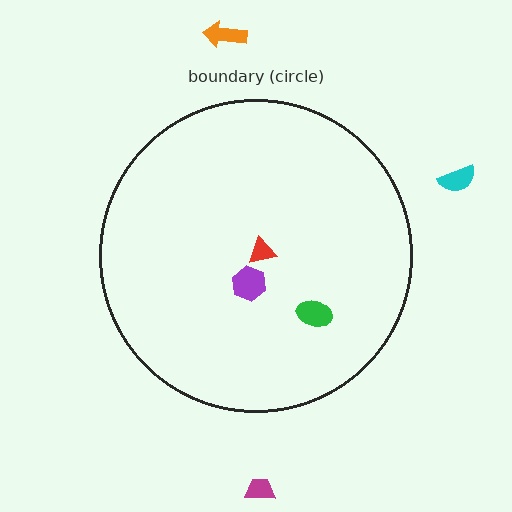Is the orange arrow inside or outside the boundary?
Outside.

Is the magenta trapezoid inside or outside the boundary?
Outside.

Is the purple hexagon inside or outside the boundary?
Inside.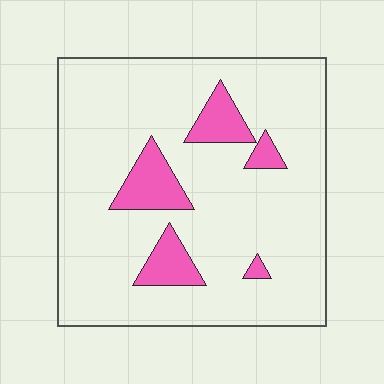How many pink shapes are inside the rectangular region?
5.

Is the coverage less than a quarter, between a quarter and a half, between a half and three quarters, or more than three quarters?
Less than a quarter.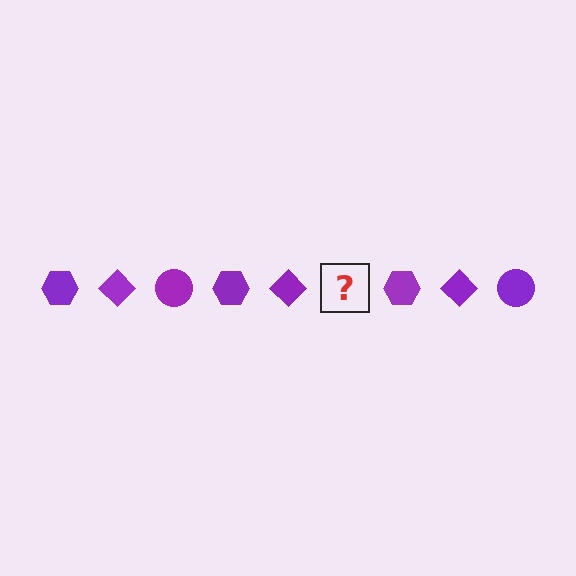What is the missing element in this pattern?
The missing element is a purple circle.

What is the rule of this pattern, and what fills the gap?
The rule is that the pattern cycles through hexagon, diamond, circle shapes in purple. The gap should be filled with a purple circle.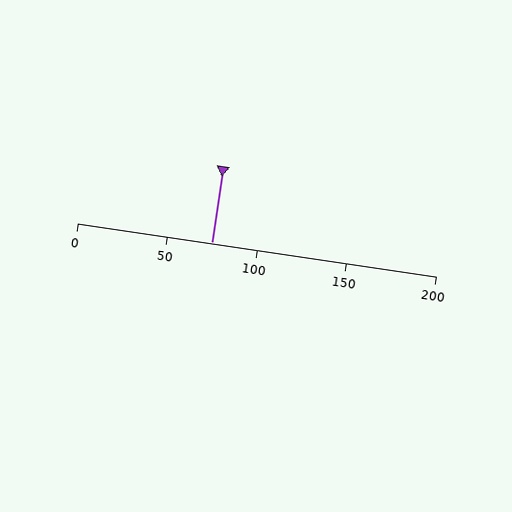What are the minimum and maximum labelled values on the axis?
The axis runs from 0 to 200.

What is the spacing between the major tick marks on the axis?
The major ticks are spaced 50 apart.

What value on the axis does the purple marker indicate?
The marker indicates approximately 75.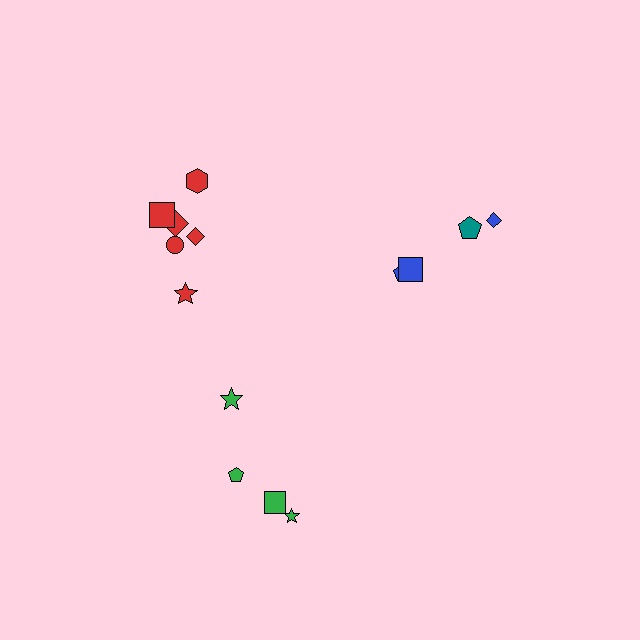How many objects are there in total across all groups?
There are 14 objects.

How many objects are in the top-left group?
There are 6 objects.